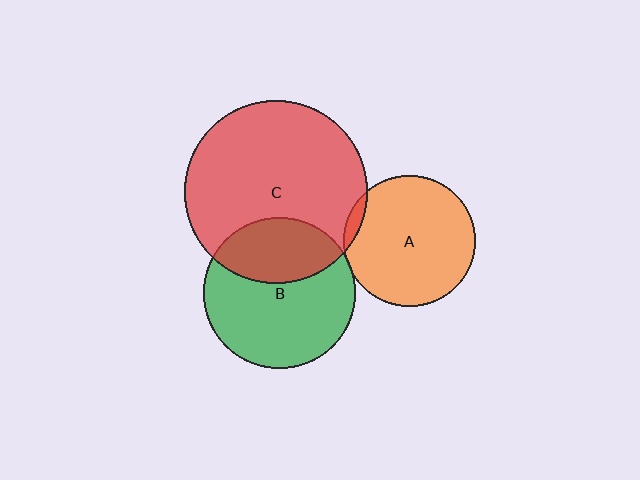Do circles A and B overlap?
Yes.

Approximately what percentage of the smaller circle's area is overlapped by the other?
Approximately 5%.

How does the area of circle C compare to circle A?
Approximately 1.9 times.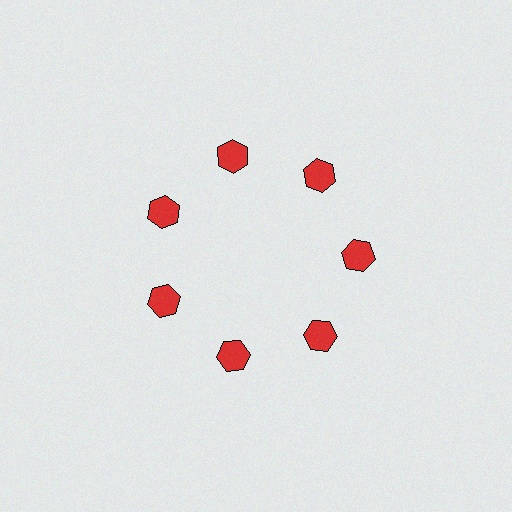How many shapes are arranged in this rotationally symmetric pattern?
There are 7 shapes, arranged in 7 groups of 1.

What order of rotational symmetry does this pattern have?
This pattern has 7-fold rotational symmetry.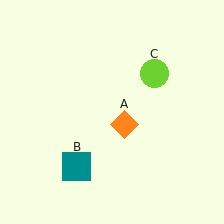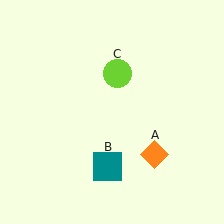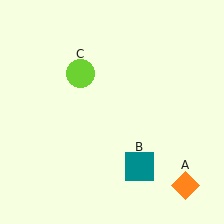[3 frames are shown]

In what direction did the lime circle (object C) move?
The lime circle (object C) moved left.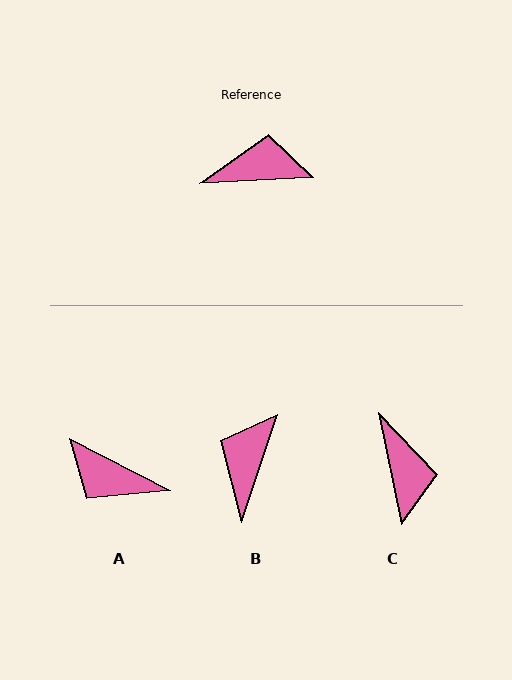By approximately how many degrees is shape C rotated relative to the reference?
Approximately 81 degrees clockwise.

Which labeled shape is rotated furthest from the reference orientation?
A, about 150 degrees away.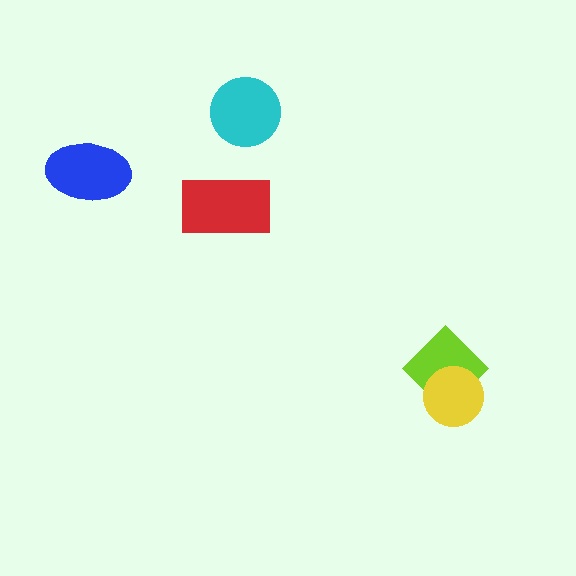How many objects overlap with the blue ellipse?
0 objects overlap with the blue ellipse.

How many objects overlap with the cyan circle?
0 objects overlap with the cyan circle.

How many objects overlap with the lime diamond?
1 object overlaps with the lime diamond.